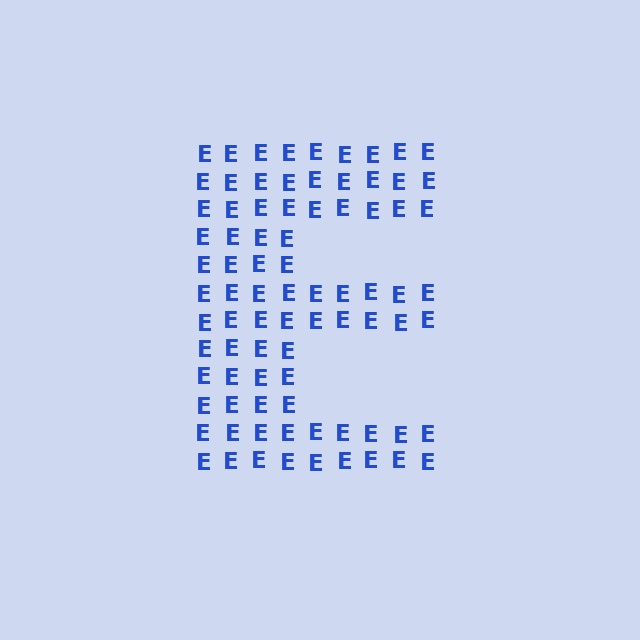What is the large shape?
The large shape is the letter E.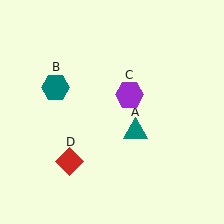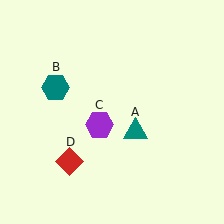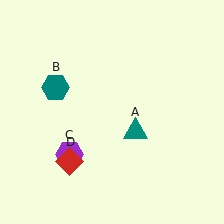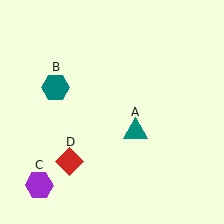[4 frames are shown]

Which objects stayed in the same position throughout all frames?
Teal triangle (object A) and teal hexagon (object B) and red diamond (object D) remained stationary.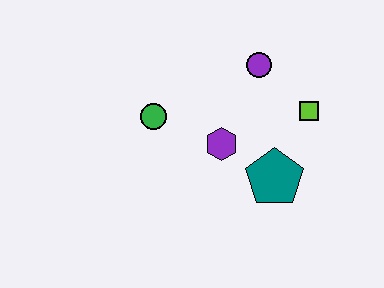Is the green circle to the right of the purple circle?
No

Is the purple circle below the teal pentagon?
No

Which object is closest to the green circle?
The purple hexagon is closest to the green circle.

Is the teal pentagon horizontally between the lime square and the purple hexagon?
Yes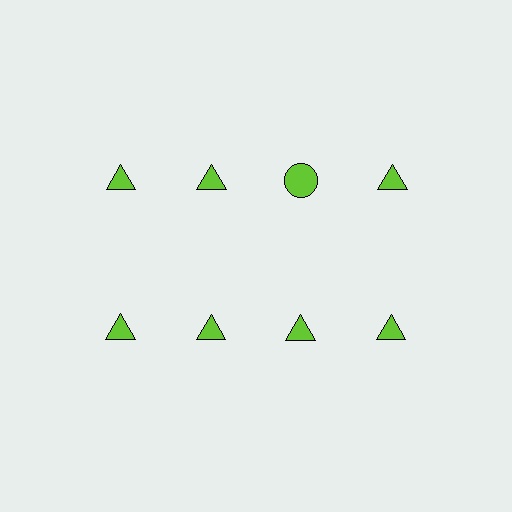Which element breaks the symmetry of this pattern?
The lime circle in the top row, center column breaks the symmetry. All other shapes are lime triangles.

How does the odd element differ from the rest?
It has a different shape: circle instead of triangle.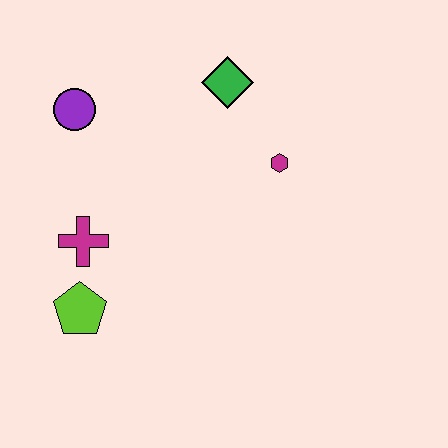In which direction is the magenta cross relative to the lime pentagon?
The magenta cross is above the lime pentagon.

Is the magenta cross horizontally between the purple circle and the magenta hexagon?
Yes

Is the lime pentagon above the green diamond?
No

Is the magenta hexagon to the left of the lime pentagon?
No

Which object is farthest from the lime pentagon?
The green diamond is farthest from the lime pentagon.